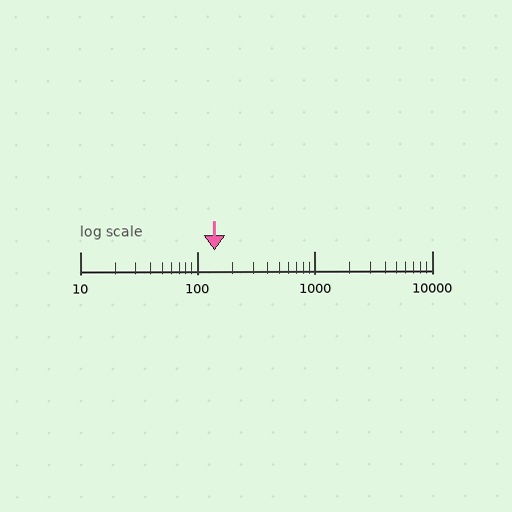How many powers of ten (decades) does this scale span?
The scale spans 3 decades, from 10 to 10000.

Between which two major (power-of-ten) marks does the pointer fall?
The pointer is between 100 and 1000.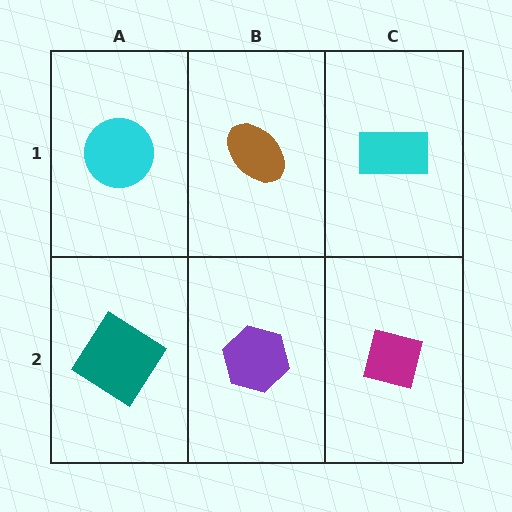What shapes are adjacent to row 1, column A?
A teal diamond (row 2, column A), a brown ellipse (row 1, column B).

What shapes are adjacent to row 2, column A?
A cyan circle (row 1, column A), a purple hexagon (row 2, column B).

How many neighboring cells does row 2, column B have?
3.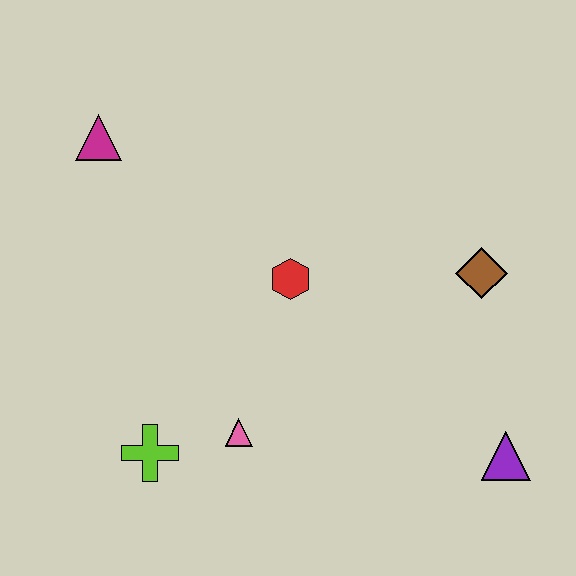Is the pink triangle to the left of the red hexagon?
Yes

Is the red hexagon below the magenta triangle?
Yes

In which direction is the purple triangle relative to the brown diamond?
The purple triangle is below the brown diamond.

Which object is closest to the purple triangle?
The brown diamond is closest to the purple triangle.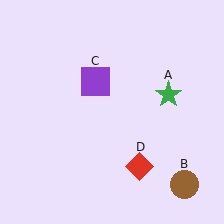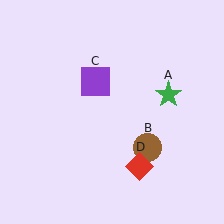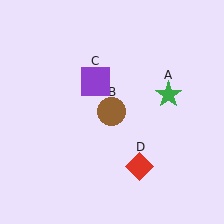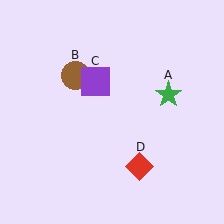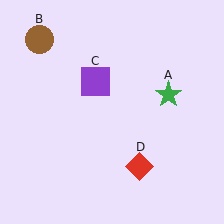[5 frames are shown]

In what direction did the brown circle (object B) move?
The brown circle (object B) moved up and to the left.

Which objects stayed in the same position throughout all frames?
Green star (object A) and purple square (object C) and red diamond (object D) remained stationary.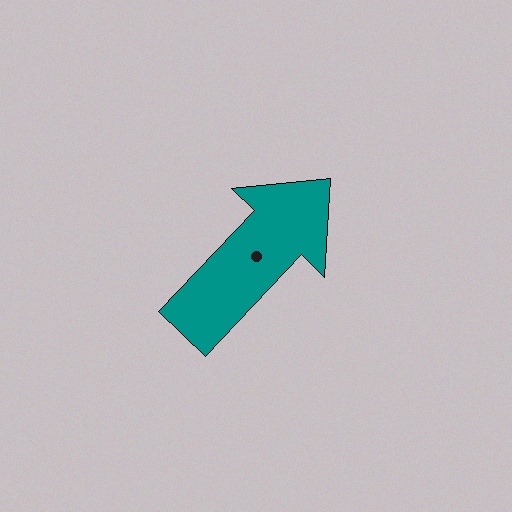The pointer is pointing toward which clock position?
Roughly 1 o'clock.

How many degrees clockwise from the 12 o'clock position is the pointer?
Approximately 44 degrees.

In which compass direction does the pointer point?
Northeast.